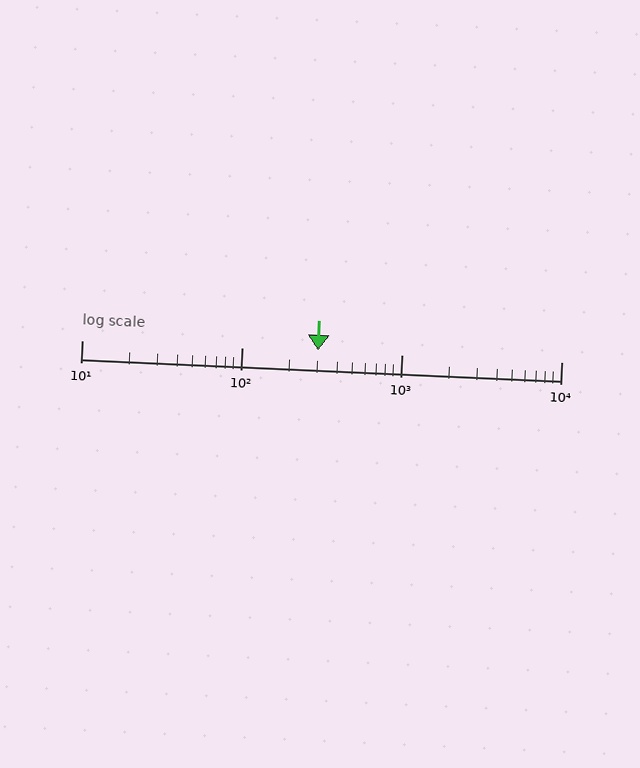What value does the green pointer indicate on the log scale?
The pointer indicates approximately 300.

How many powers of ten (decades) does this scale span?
The scale spans 3 decades, from 10 to 10000.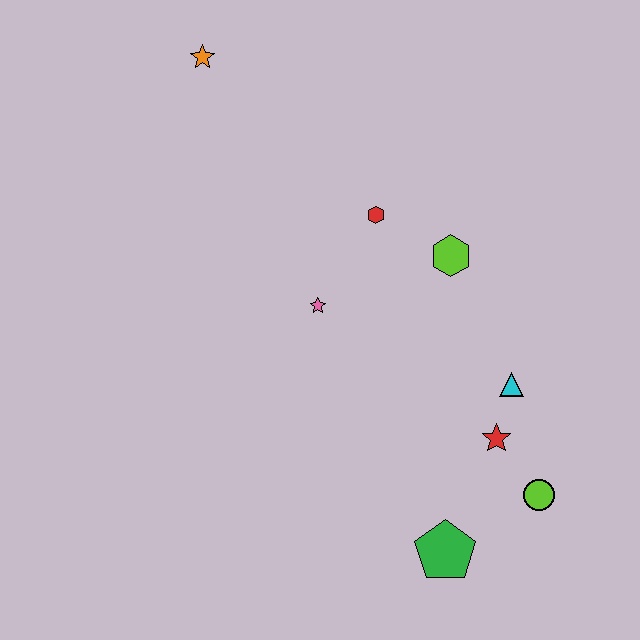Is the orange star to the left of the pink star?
Yes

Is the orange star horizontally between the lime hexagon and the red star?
No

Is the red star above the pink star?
No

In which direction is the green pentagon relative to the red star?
The green pentagon is below the red star.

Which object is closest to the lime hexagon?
The red hexagon is closest to the lime hexagon.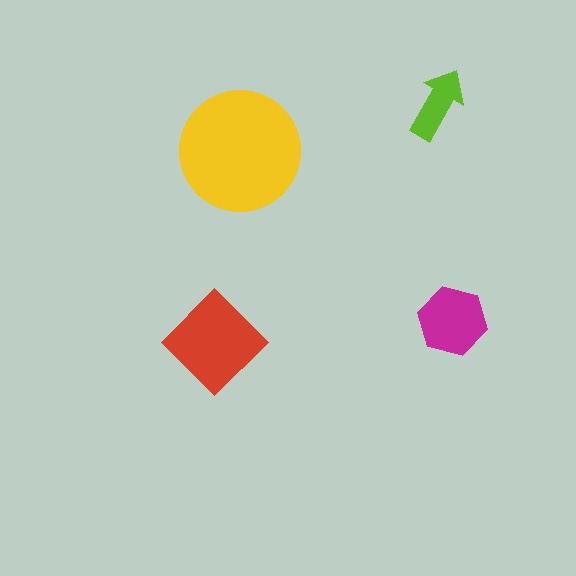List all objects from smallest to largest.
The lime arrow, the magenta hexagon, the red diamond, the yellow circle.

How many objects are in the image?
There are 4 objects in the image.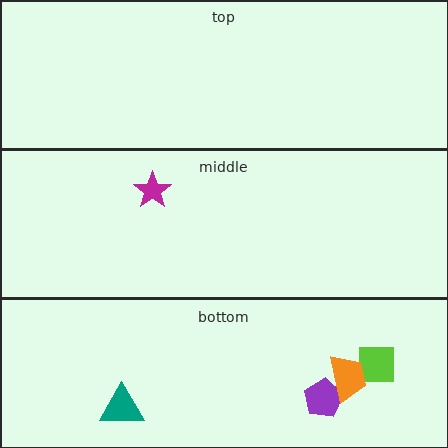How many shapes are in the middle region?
1.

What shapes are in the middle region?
The magenta star.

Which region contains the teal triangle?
The bottom region.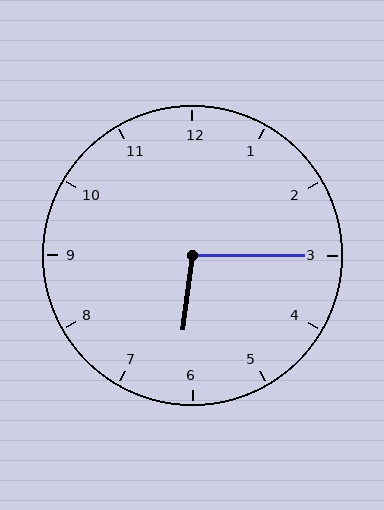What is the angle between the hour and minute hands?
Approximately 98 degrees.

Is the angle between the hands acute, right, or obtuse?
It is obtuse.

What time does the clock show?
6:15.